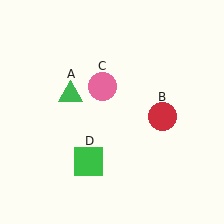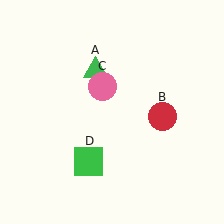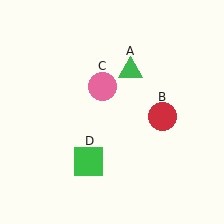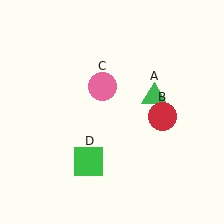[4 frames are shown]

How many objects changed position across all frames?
1 object changed position: green triangle (object A).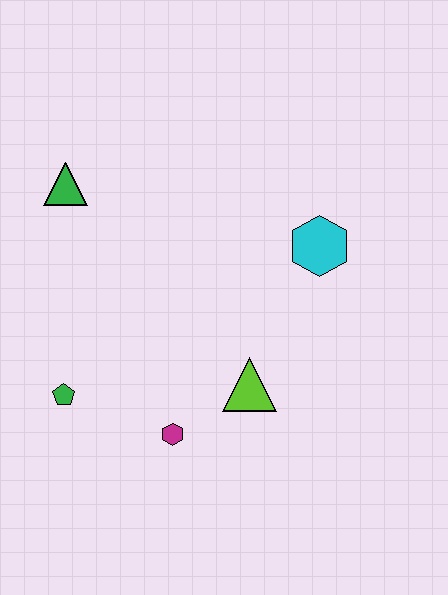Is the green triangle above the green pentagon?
Yes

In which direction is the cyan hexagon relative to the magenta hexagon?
The cyan hexagon is above the magenta hexagon.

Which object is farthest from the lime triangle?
The green triangle is farthest from the lime triangle.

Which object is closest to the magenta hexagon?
The lime triangle is closest to the magenta hexagon.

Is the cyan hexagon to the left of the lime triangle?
No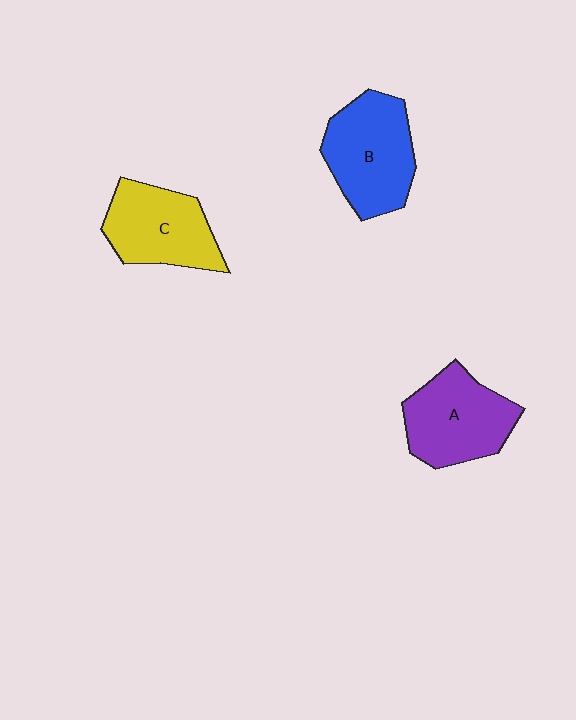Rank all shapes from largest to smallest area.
From largest to smallest: B (blue), A (purple), C (yellow).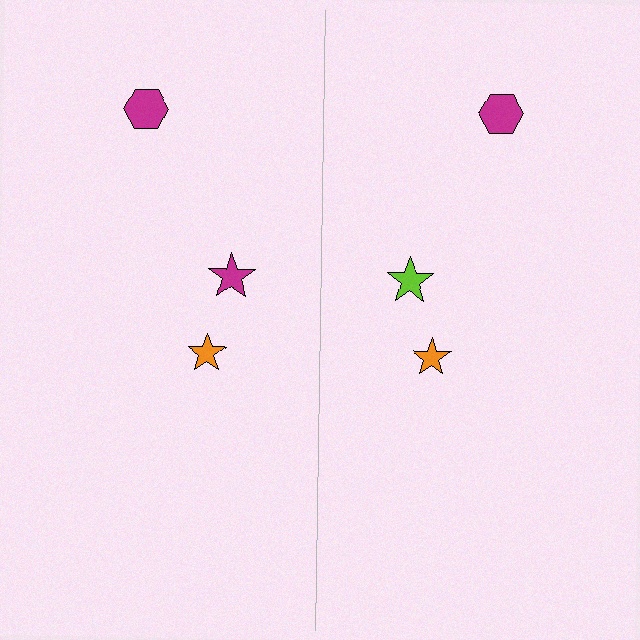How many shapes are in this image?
There are 6 shapes in this image.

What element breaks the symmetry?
The lime star on the right side breaks the symmetry — its mirror counterpart is magenta.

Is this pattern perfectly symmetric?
No, the pattern is not perfectly symmetric. The lime star on the right side breaks the symmetry — its mirror counterpart is magenta.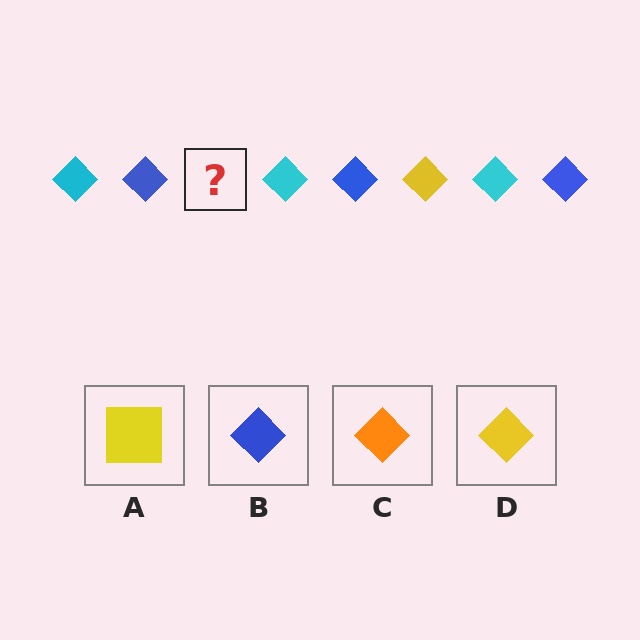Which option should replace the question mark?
Option D.